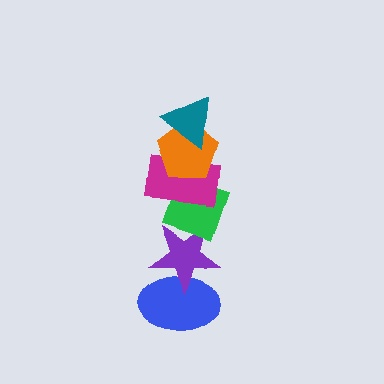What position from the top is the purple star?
The purple star is 5th from the top.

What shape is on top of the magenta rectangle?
The orange pentagon is on top of the magenta rectangle.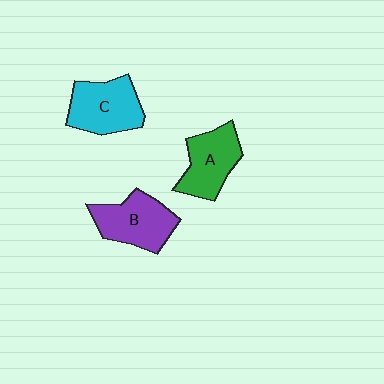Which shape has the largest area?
Shape C (cyan).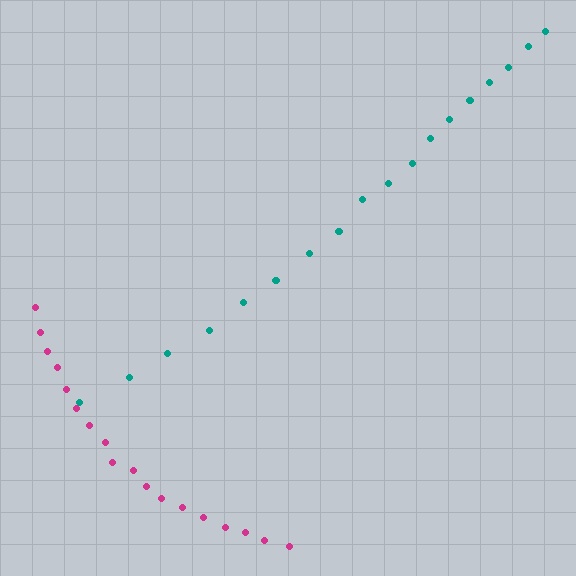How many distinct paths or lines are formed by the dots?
There are 2 distinct paths.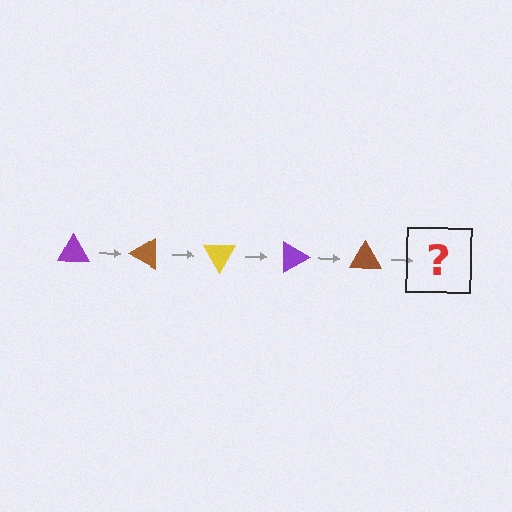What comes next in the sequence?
The next element should be a yellow triangle, rotated 150 degrees from the start.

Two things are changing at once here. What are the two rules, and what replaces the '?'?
The two rules are that it rotates 30 degrees each step and the color cycles through purple, brown, and yellow. The '?' should be a yellow triangle, rotated 150 degrees from the start.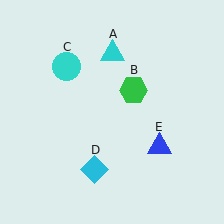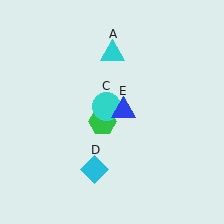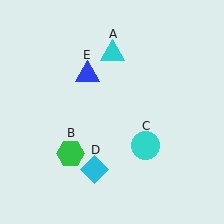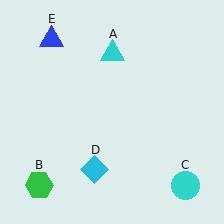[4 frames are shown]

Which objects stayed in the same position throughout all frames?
Cyan triangle (object A) and cyan diamond (object D) remained stationary.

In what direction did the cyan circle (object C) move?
The cyan circle (object C) moved down and to the right.